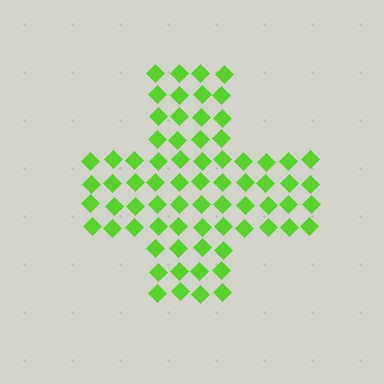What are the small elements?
The small elements are diamonds.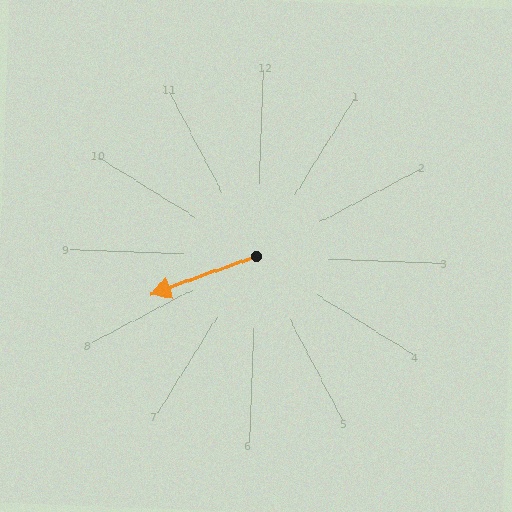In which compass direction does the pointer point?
West.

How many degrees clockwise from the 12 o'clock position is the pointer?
Approximately 248 degrees.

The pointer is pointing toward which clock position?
Roughly 8 o'clock.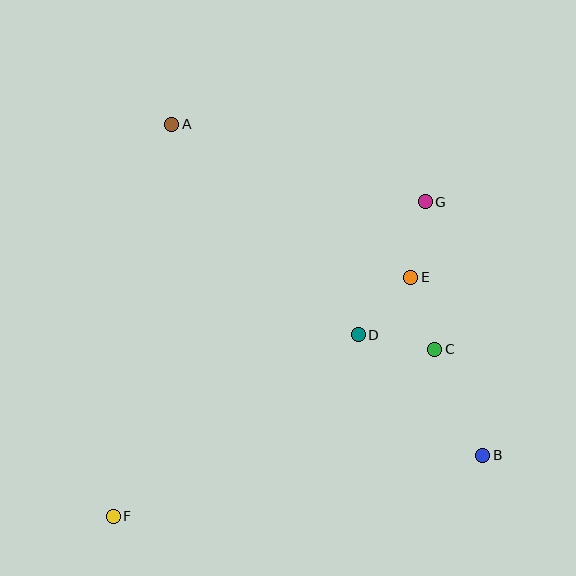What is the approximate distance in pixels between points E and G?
The distance between E and G is approximately 77 pixels.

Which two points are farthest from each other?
Points A and B are farthest from each other.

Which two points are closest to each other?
Points C and E are closest to each other.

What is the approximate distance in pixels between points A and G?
The distance between A and G is approximately 265 pixels.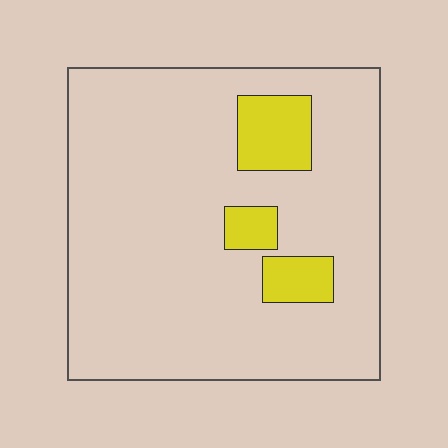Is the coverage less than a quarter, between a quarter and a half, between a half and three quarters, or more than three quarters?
Less than a quarter.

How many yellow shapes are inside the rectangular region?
3.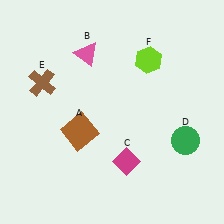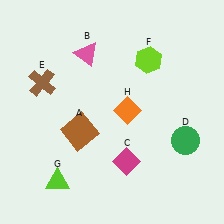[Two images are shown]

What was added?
A lime triangle (G), an orange diamond (H) were added in Image 2.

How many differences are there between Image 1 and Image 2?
There are 2 differences between the two images.